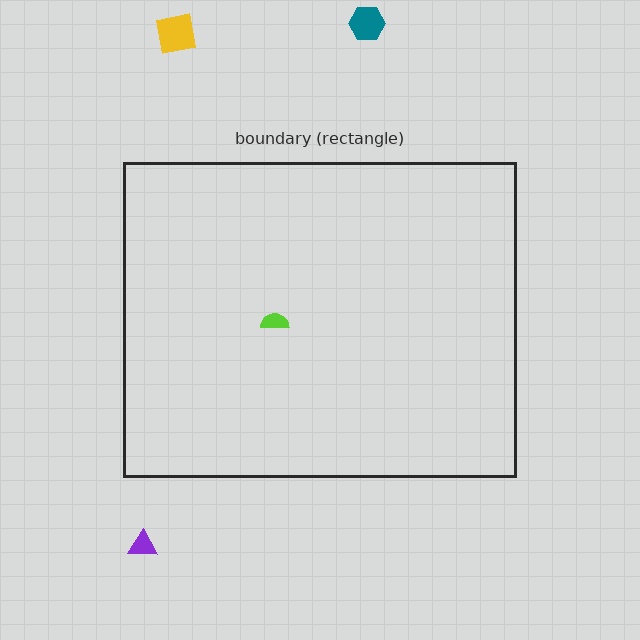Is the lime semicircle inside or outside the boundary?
Inside.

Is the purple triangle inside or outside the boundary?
Outside.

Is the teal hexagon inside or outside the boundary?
Outside.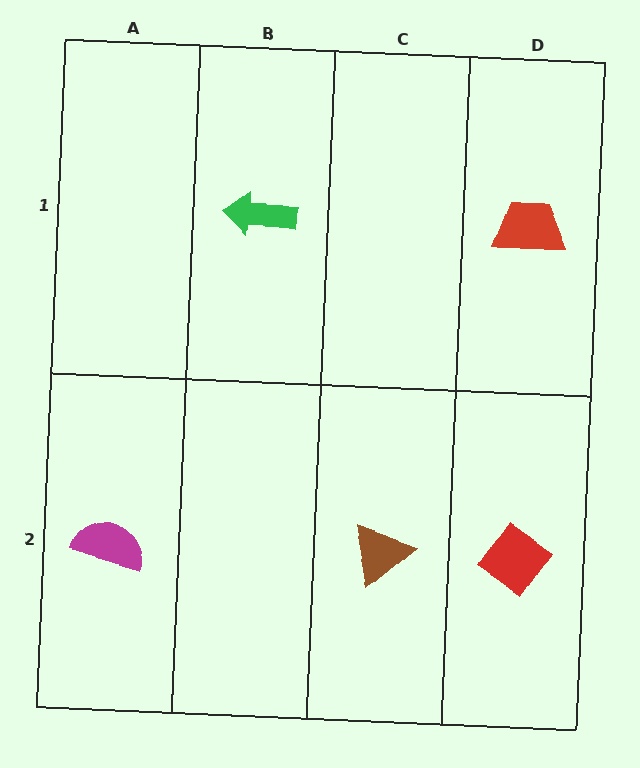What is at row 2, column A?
A magenta semicircle.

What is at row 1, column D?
A red trapezoid.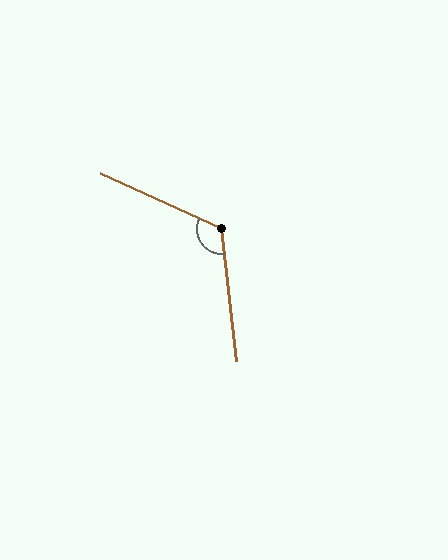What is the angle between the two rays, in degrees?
Approximately 121 degrees.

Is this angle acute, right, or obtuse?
It is obtuse.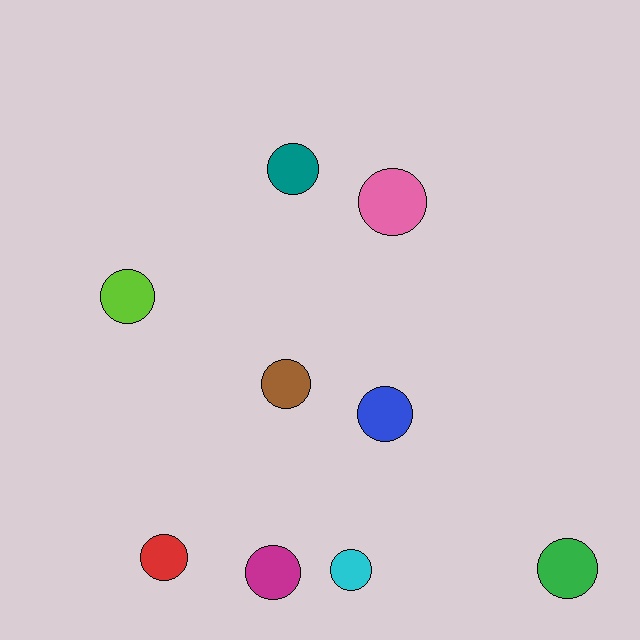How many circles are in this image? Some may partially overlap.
There are 9 circles.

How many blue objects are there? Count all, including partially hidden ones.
There is 1 blue object.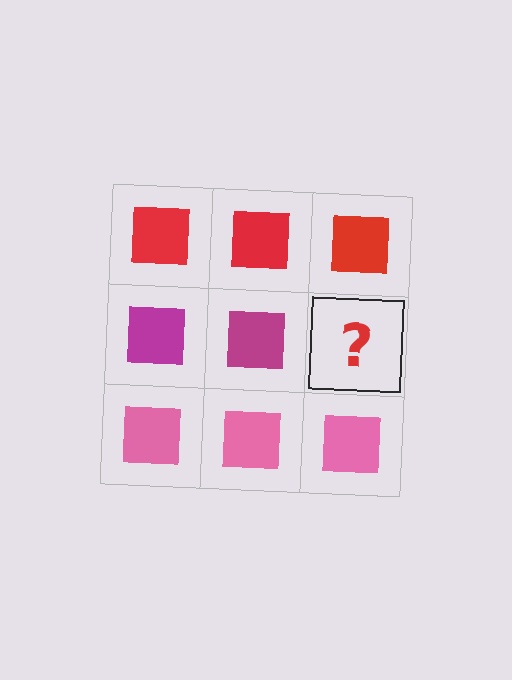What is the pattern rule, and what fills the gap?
The rule is that each row has a consistent color. The gap should be filled with a magenta square.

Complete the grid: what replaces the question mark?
The question mark should be replaced with a magenta square.